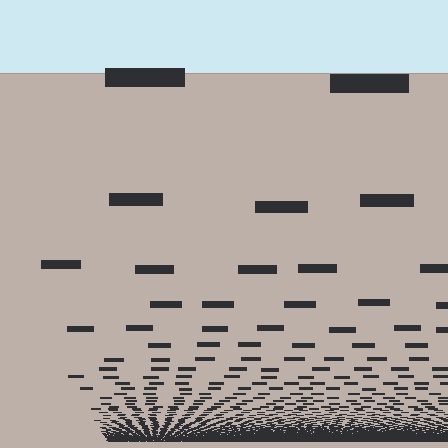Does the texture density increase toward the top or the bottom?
Density increases toward the bottom.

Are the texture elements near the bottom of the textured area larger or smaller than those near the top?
Smaller. The gradient is inverted — elements near the bottom are smaller and denser.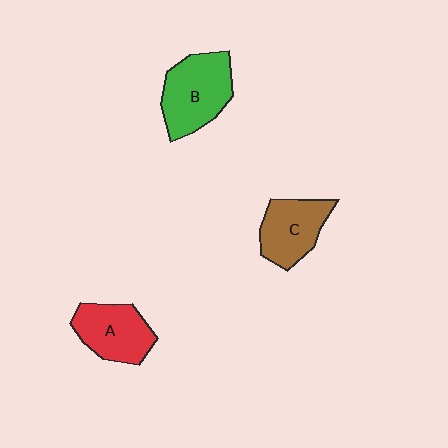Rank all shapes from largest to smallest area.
From largest to smallest: B (green), A (red), C (brown).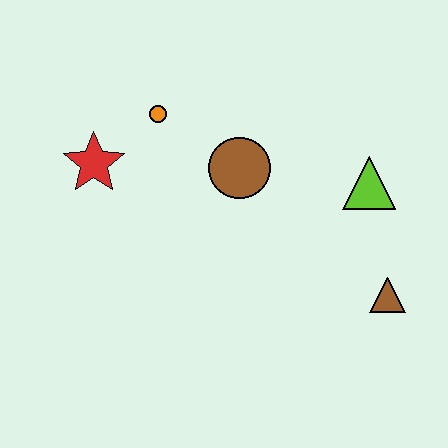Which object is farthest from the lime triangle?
The red star is farthest from the lime triangle.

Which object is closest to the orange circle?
The red star is closest to the orange circle.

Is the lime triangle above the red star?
No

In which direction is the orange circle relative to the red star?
The orange circle is to the right of the red star.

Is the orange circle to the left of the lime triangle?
Yes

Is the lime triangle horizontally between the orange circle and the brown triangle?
Yes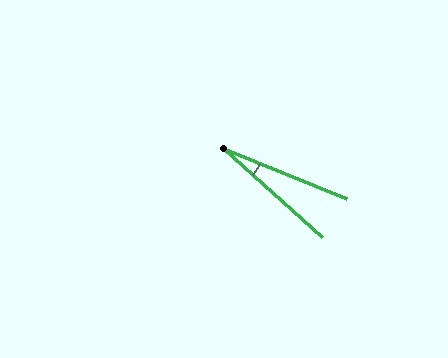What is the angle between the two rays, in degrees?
Approximately 20 degrees.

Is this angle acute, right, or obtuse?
It is acute.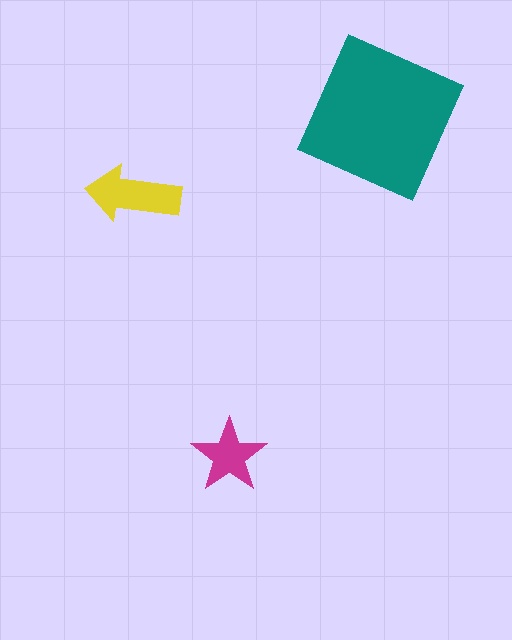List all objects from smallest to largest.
The magenta star, the yellow arrow, the teal square.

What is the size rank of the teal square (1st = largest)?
1st.